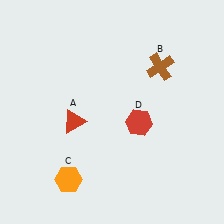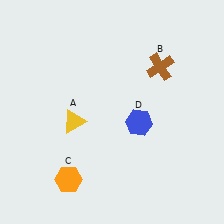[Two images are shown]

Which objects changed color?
A changed from red to yellow. D changed from red to blue.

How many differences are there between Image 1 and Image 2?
There are 2 differences between the two images.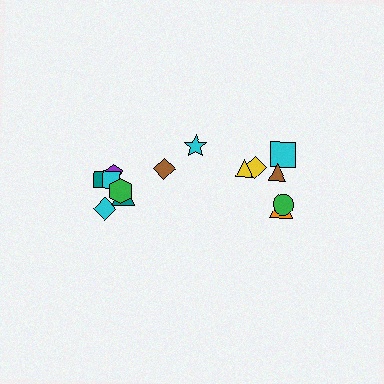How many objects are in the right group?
There are 6 objects.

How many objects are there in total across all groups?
There are 14 objects.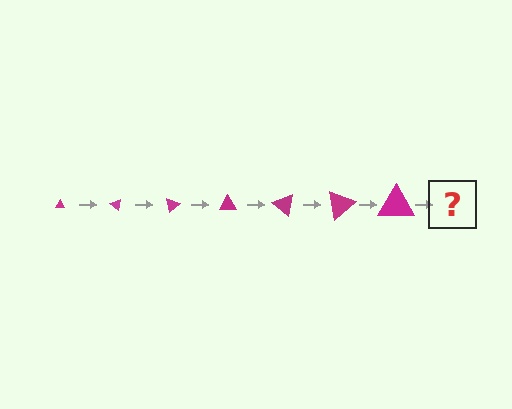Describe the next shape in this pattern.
It should be a triangle, larger than the previous one and rotated 280 degrees from the start.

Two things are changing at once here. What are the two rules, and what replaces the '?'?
The two rules are that the triangle grows larger each step and it rotates 40 degrees each step. The '?' should be a triangle, larger than the previous one and rotated 280 degrees from the start.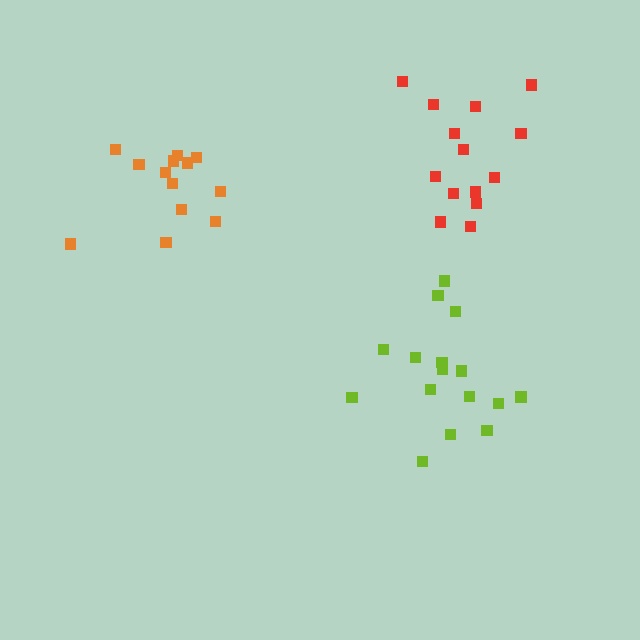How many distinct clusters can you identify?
There are 3 distinct clusters.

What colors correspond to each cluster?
The clusters are colored: lime, red, orange.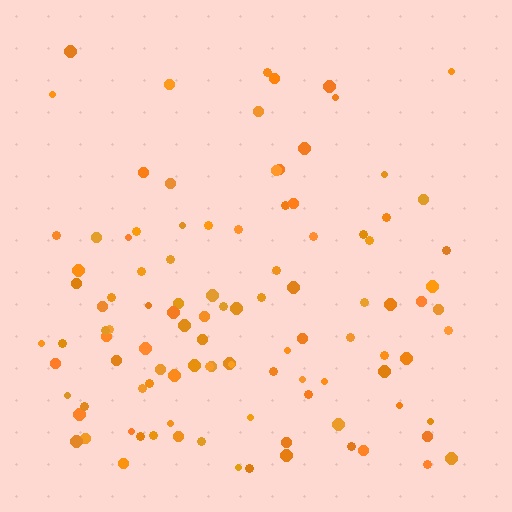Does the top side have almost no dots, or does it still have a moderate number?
Still a moderate number, just noticeably fewer than the bottom.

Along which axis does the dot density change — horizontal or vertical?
Vertical.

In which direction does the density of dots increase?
From top to bottom, with the bottom side densest.